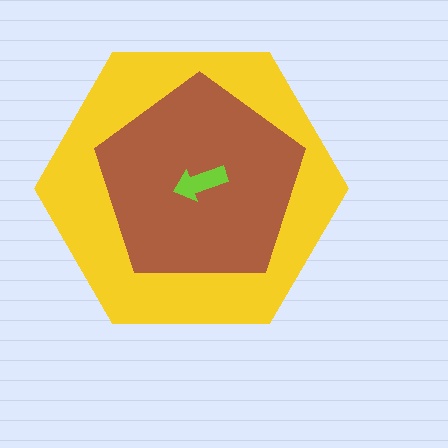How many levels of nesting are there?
3.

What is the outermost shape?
The yellow hexagon.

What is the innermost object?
The lime arrow.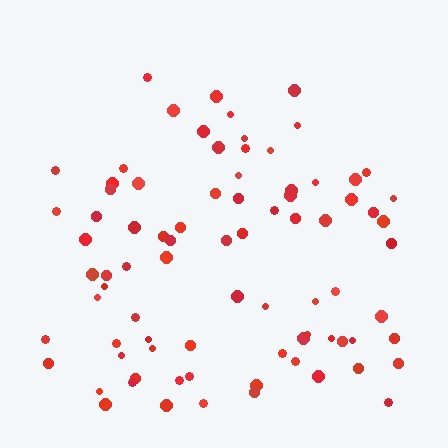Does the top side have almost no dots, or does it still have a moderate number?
Still a moderate number, just noticeably fewer than the bottom.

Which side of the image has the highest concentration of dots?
The bottom.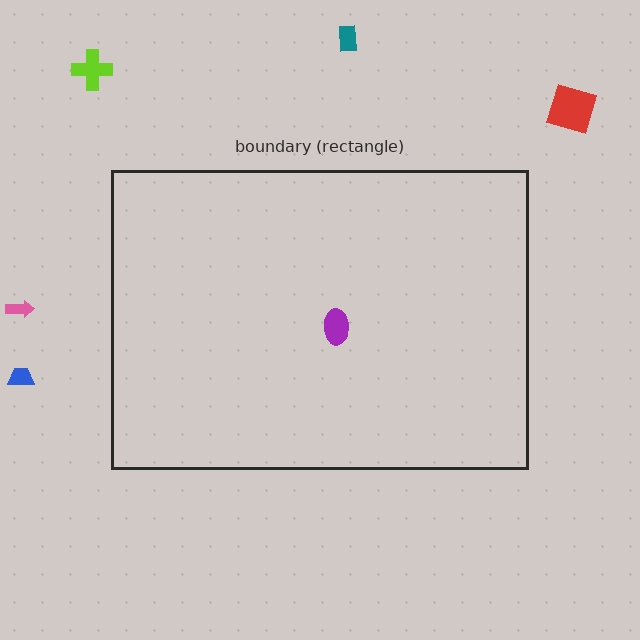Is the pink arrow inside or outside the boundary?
Outside.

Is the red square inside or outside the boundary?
Outside.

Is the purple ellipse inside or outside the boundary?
Inside.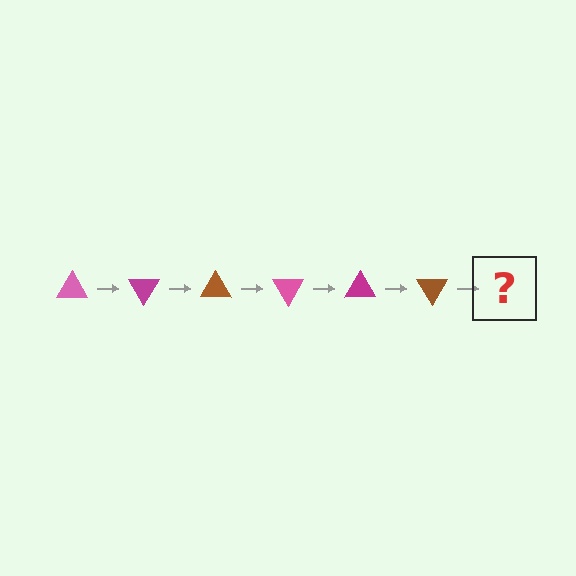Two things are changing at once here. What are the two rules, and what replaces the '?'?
The two rules are that it rotates 60 degrees each step and the color cycles through pink, magenta, and brown. The '?' should be a pink triangle, rotated 360 degrees from the start.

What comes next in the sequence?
The next element should be a pink triangle, rotated 360 degrees from the start.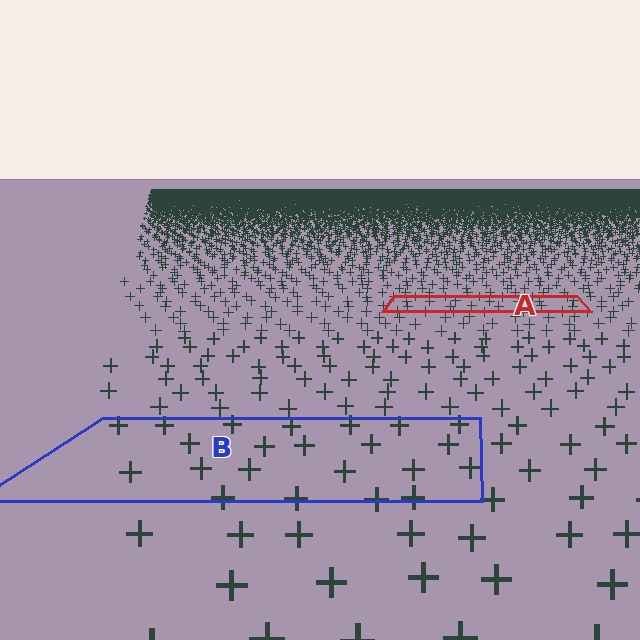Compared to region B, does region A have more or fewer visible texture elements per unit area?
Region A has more texture elements per unit area — they are packed more densely because it is farther away.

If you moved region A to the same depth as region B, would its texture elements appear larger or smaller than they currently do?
They would appear larger. At a closer depth, the same texture elements are projected at a bigger on-screen size.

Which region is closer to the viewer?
Region B is closer. The texture elements there are larger and more spread out.